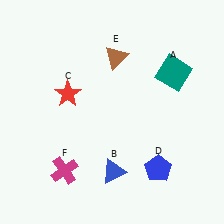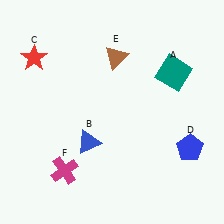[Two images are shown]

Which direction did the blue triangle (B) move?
The blue triangle (B) moved up.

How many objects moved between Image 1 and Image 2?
3 objects moved between the two images.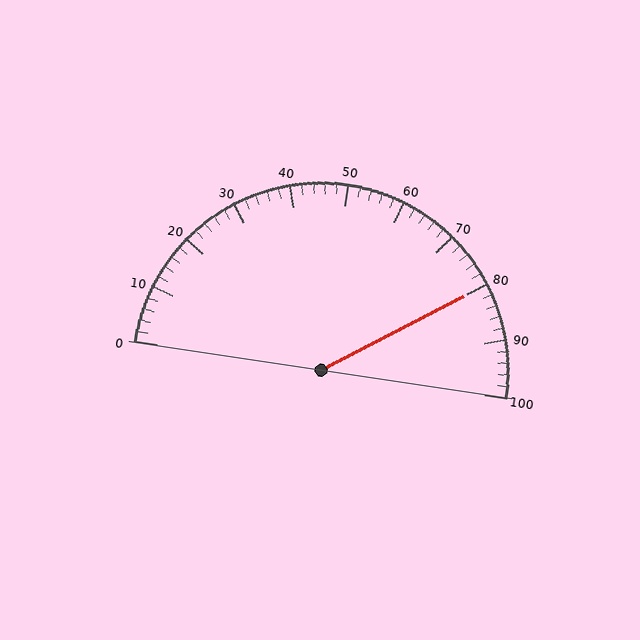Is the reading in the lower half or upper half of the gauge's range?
The reading is in the upper half of the range (0 to 100).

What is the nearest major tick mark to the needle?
The nearest major tick mark is 80.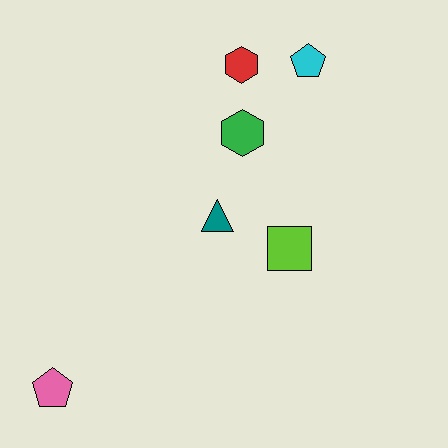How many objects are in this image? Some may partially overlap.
There are 6 objects.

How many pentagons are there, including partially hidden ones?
There are 2 pentagons.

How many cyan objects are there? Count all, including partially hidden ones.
There is 1 cyan object.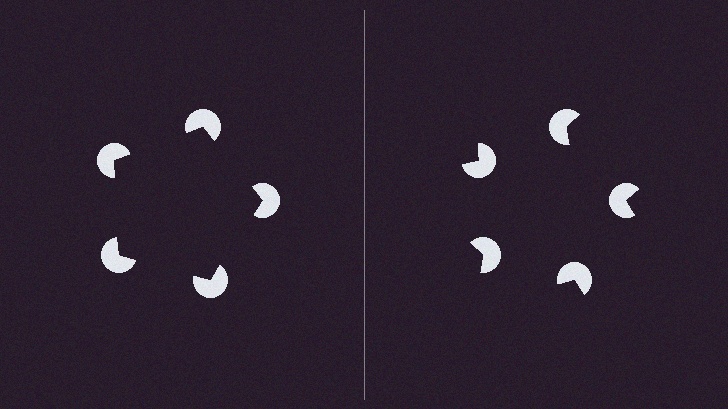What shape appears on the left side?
An illusory pentagon.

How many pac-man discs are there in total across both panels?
10 — 5 on each side.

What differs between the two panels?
The pac-man discs are positioned identically on both sides; only the wedge orientations differ. On the left they align to a pentagon; on the right they are misaligned.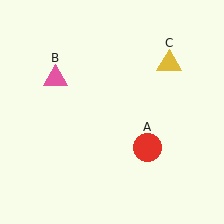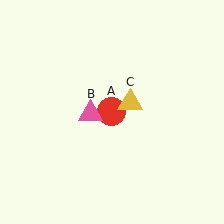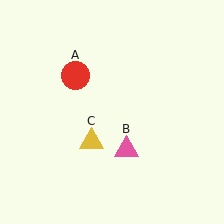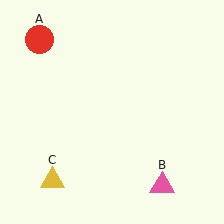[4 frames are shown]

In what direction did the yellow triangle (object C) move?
The yellow triangle (object C) moved down and to the left.